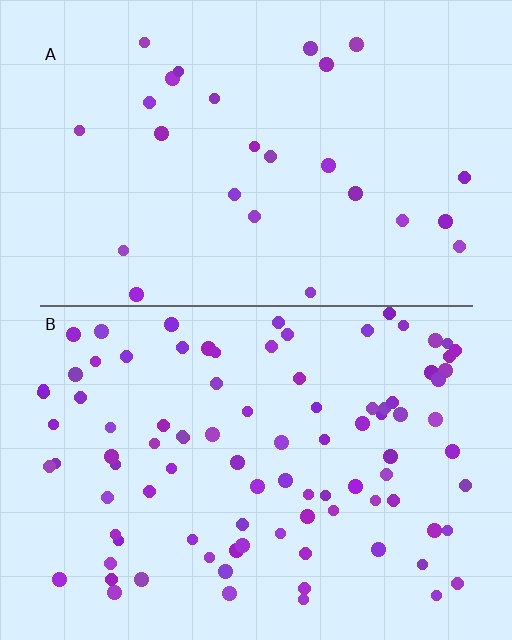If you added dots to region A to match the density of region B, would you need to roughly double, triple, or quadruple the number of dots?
Approximately quadruple.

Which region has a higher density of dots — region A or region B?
B (the bottom).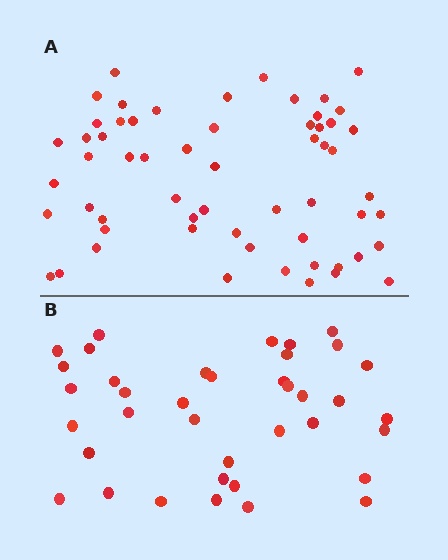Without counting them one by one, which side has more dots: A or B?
Region A (the top region) has more dots.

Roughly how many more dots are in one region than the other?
Region A has approximately 20 more dots than region B.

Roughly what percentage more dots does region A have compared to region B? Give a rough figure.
About 55% more.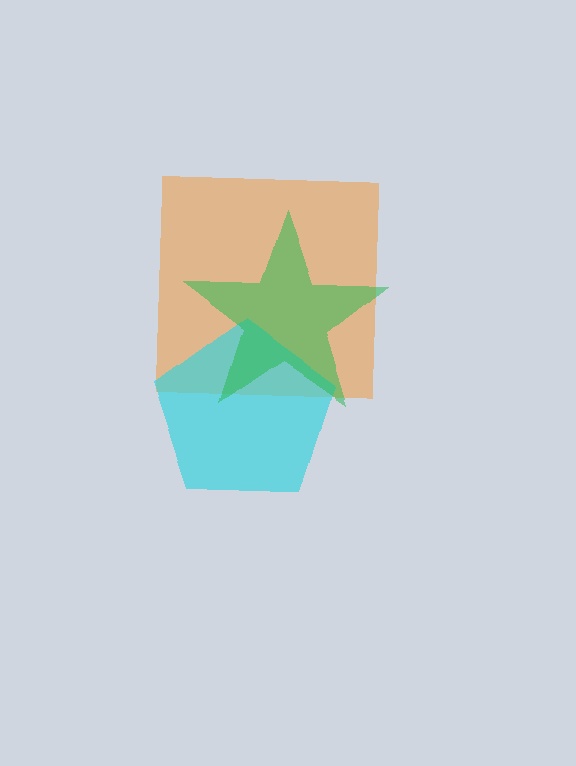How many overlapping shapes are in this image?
There are 3 overlapping shapes in the image.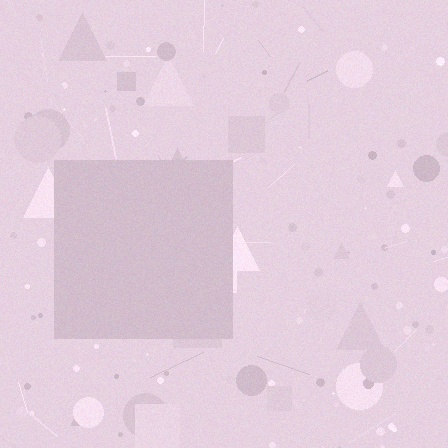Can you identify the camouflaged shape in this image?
The camouflaged shape is a square.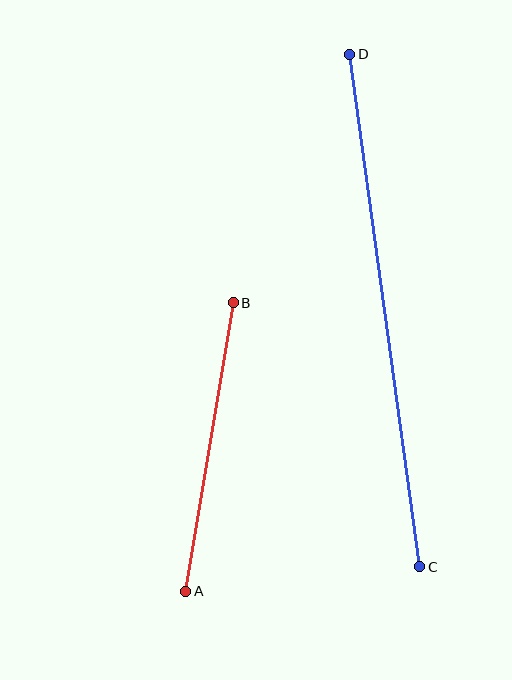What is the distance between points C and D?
The distance is approximately 518 pixels.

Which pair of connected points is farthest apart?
Points C and D are farthest apart.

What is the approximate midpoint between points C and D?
The midpoint is at approximately (385, 311) pixels.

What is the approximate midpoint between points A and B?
The midpoint is at approximately (209, 447) pixels.